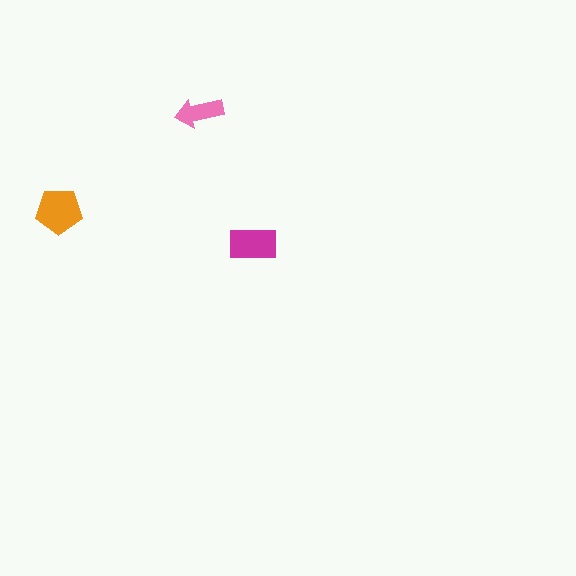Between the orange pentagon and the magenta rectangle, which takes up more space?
The orange pentagon.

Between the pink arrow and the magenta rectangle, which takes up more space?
The magenta rectangle.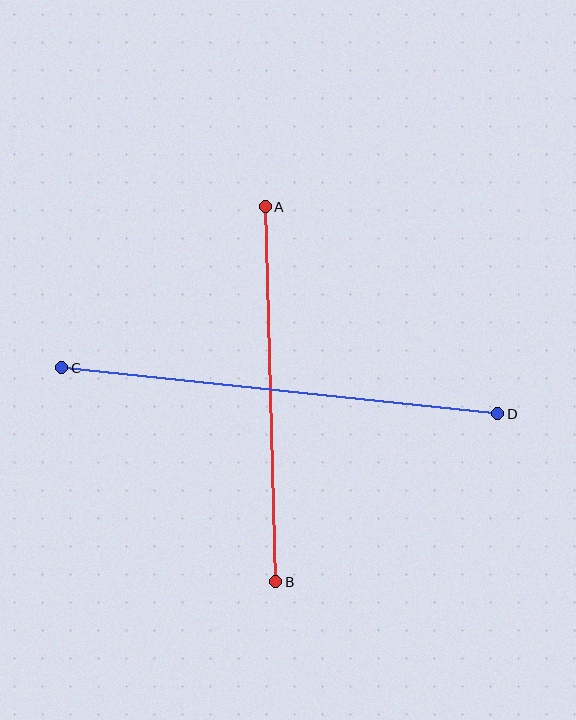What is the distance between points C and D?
The distance is approximately 438 pixels.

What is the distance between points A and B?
The distance is approximately 375 pixels.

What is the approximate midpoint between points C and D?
The midpoint is at approximately (280, 391) pixels.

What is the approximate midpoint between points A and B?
The midpoint is at approximately (270, 394) pixels.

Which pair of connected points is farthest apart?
Points C and D are farthest apart.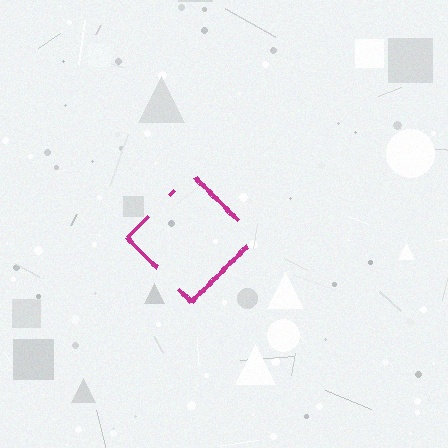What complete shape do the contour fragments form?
The contour fragments form a diamond.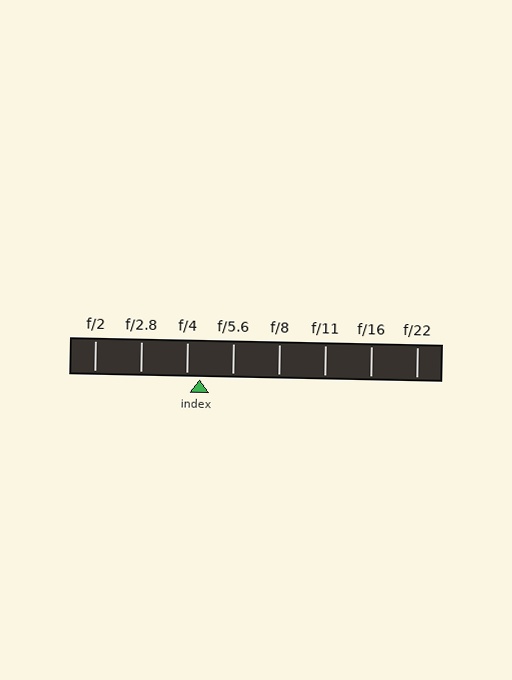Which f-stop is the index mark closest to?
The index mark is closest to f/4.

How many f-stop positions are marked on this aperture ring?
There are 8 f-stop positions marked.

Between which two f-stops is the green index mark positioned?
The index mark is between f/4 and f/5.6.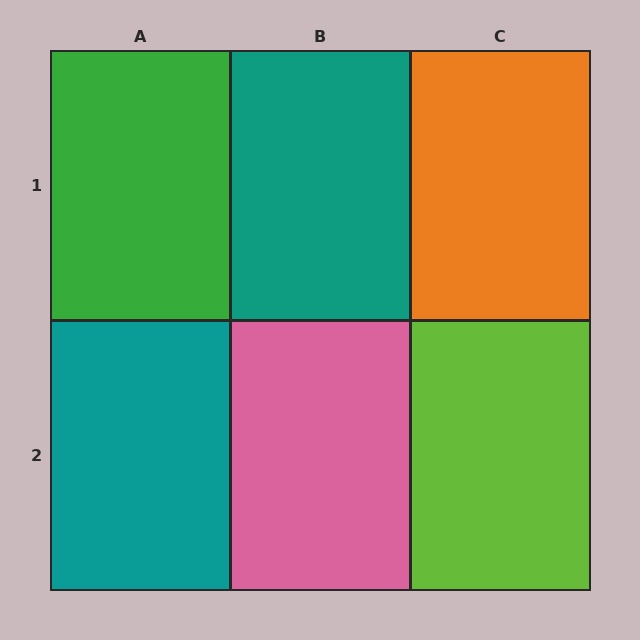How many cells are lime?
1 cell is lime.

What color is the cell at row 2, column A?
Teal.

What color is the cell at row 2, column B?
Pink.